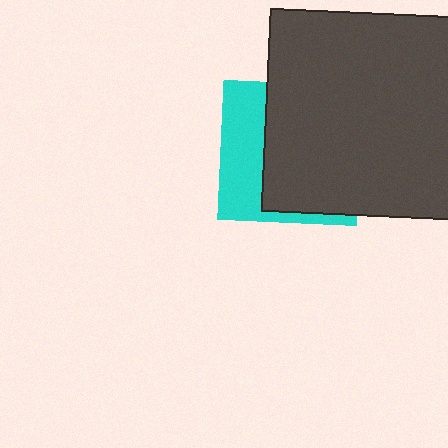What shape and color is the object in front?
The object in front is a dark gray square.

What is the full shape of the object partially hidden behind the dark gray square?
The partially hidden object is a cyan square.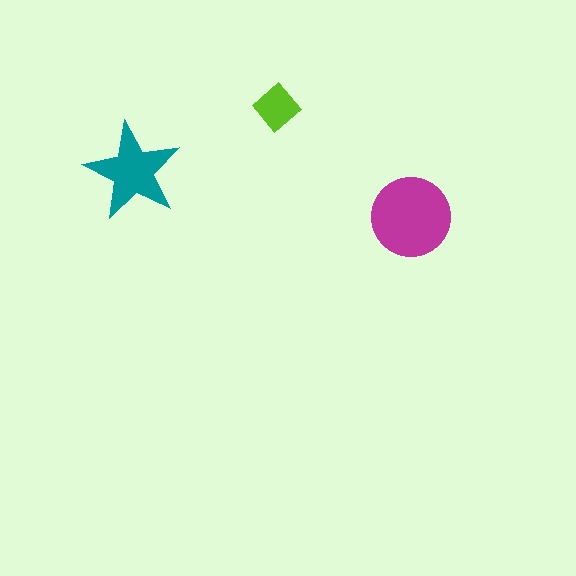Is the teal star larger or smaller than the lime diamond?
Larger.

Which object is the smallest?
The lime diamond.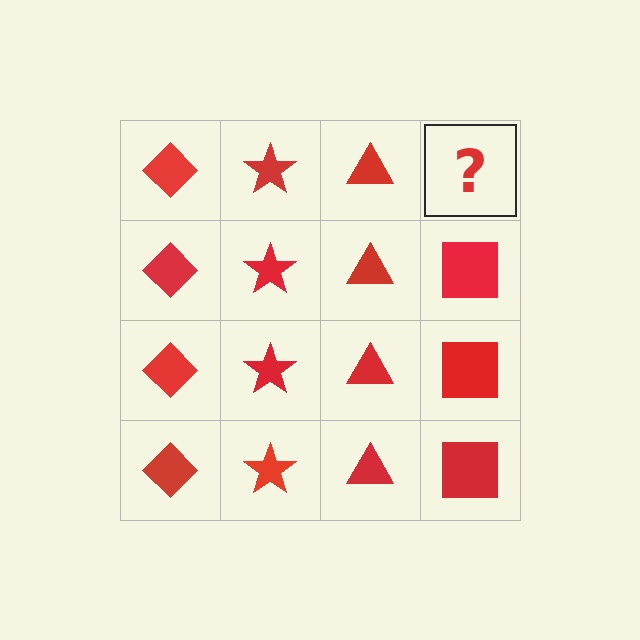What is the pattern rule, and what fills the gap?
The rule is that each column has a consistent shape. The gap should be filled with a red square.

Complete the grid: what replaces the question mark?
The question mark should be replaced with a red square.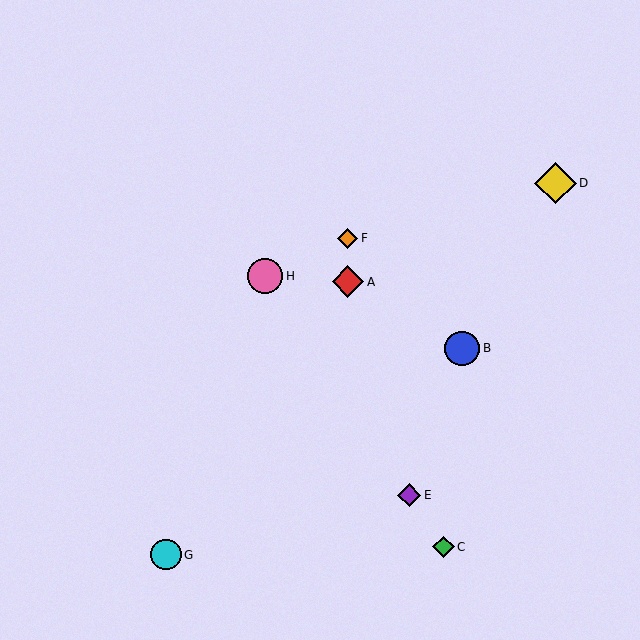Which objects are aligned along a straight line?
Objects C, E, H are aligned along a straight line.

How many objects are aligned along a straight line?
3 objects (C, E, H) are aligned along a straight line.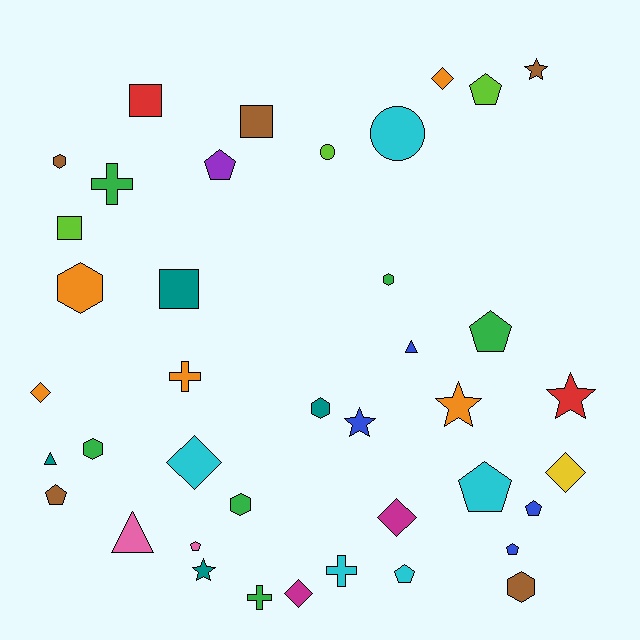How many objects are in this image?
There are 40 objects.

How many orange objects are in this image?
There are 5 orange objects.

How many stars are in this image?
There are 5 stars.